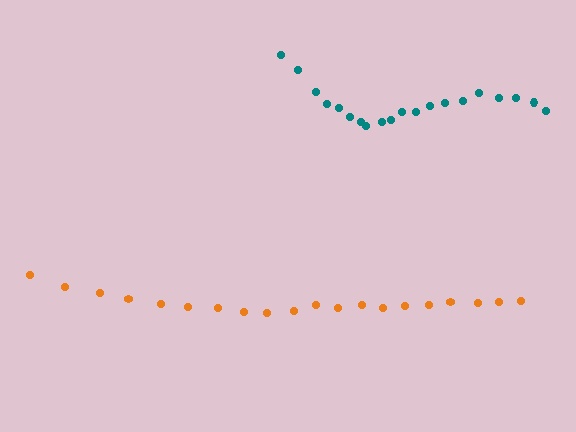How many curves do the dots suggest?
There are 2 distinct paths.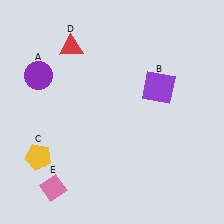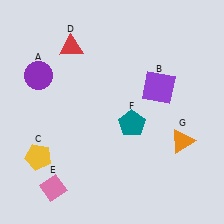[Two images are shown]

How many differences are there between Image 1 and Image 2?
There are 2 differences between the two images.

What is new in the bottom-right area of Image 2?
A teal pentagon (F) was added in the bottom-right area of Image 2.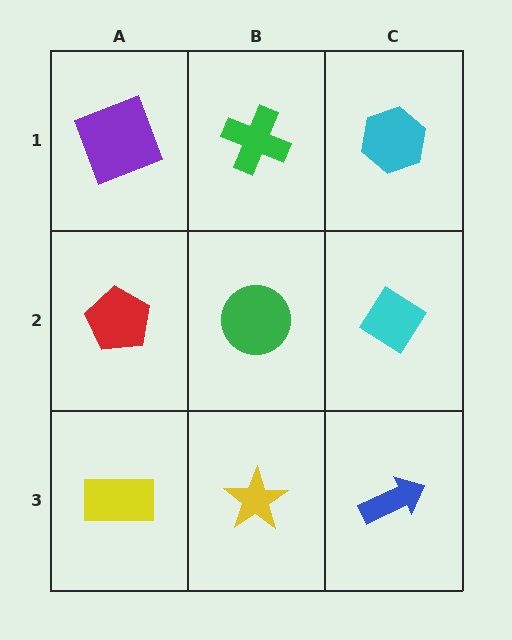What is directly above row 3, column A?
A red pentagon.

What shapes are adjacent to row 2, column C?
A cyan hexagon (row 1, column C), a blue arrow (row 3, column C), a green circle (row 2, column B).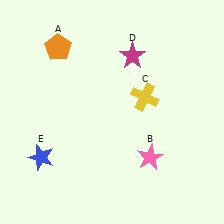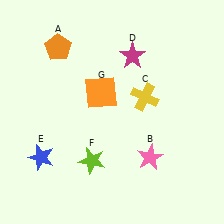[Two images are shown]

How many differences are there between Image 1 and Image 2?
There are 2 differences between the two images.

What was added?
A lime star (F), an orange square (G) were added in Image 2.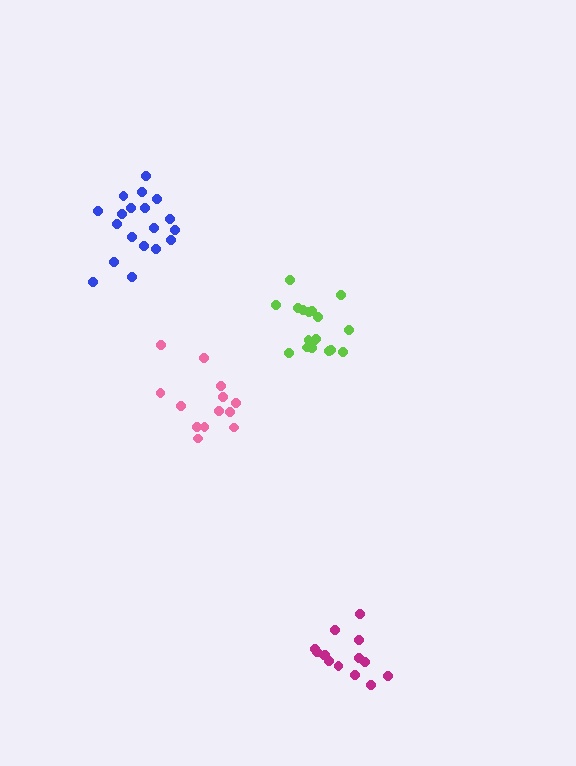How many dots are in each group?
Group 1: 14 dots, Group 2: 13 dots, Group 3: 19 dots, Group 4: 18 dots (64 total).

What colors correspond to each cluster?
The clusters are colored: magenta, pink, blue, lime.